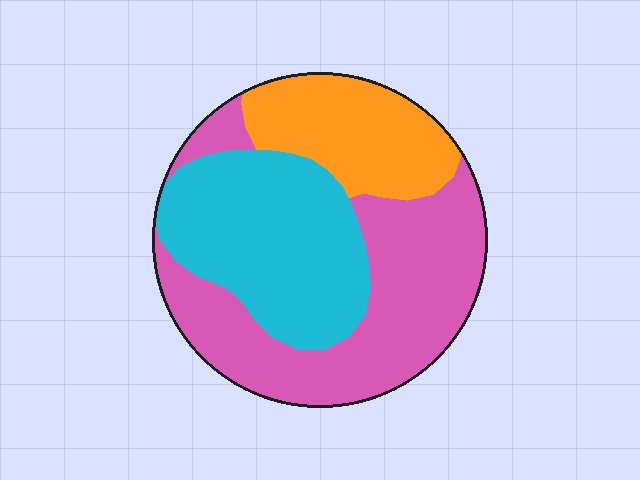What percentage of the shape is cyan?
Cyan covers 35% of the shape.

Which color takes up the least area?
Orange, at roughly 20%.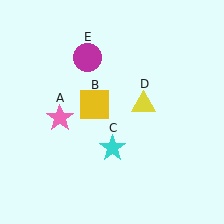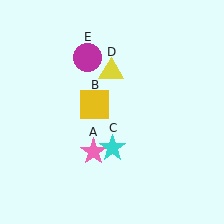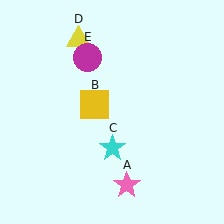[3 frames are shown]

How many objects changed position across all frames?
2 objects changed position: pink star (object A), yellow triangle (object D).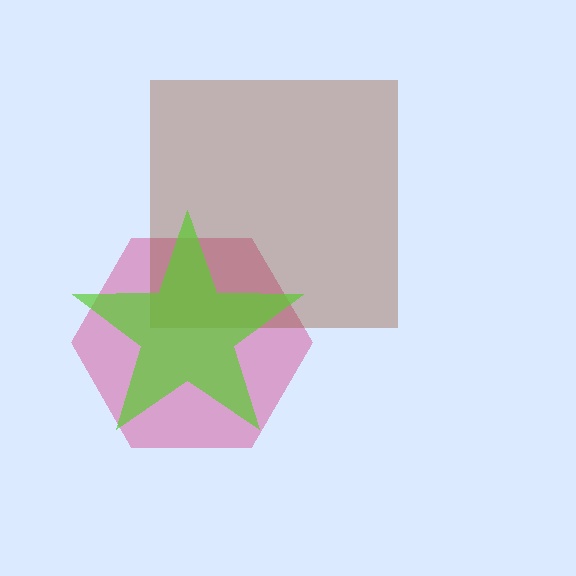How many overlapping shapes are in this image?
There are 3 overlapping shapes in the image.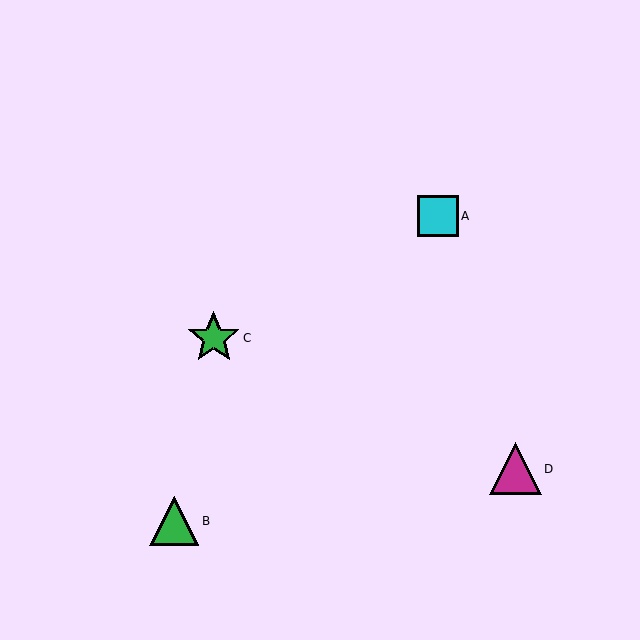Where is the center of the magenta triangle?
The center of the magenta triangle is at (515, 469).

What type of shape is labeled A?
Shape A is a cyan square.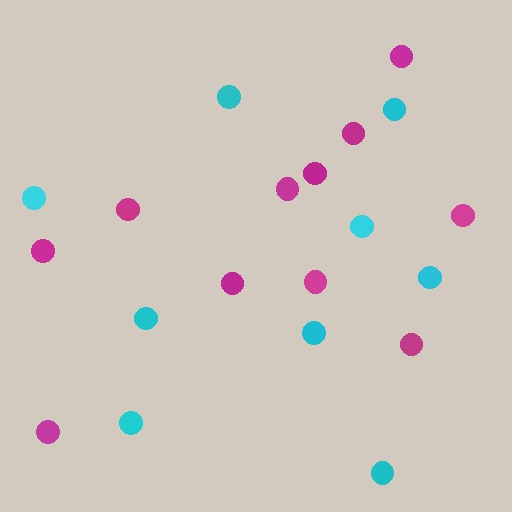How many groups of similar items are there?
There are 2 groups: one group of cyan circles (9) and one group of magenta circles (11).